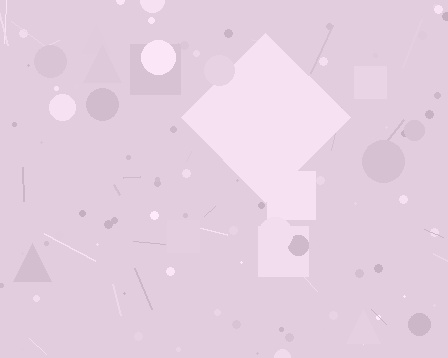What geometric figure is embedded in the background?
A diamond is embedded in the background.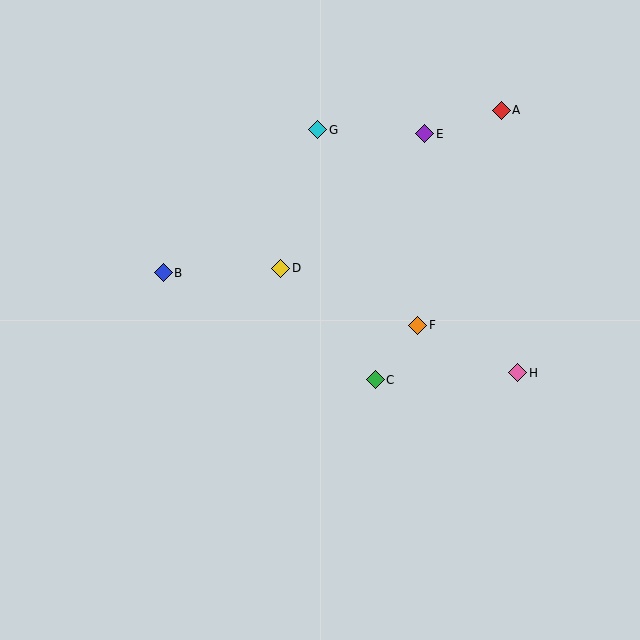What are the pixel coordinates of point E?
Point E is at (425, 134).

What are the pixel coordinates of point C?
Point C is at (375, 380).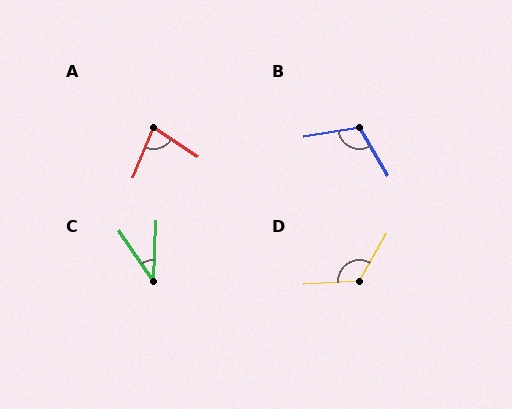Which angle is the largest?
D, at approximately 123 degrees.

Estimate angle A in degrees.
Approximately 79 degrees.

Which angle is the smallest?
C, at approximately 37 degrees.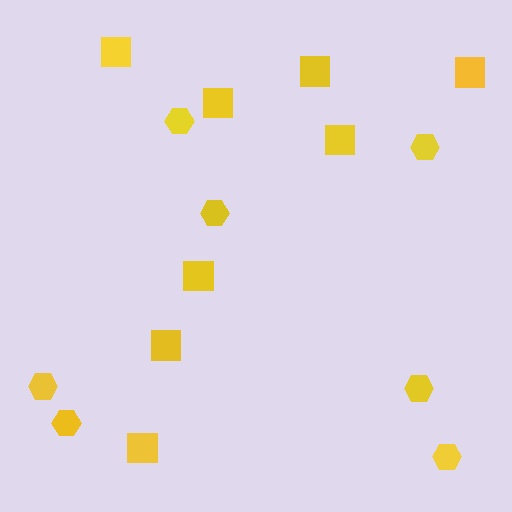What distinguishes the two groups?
There are 2 groups: one group of hexagons (7) and one group of squares (8).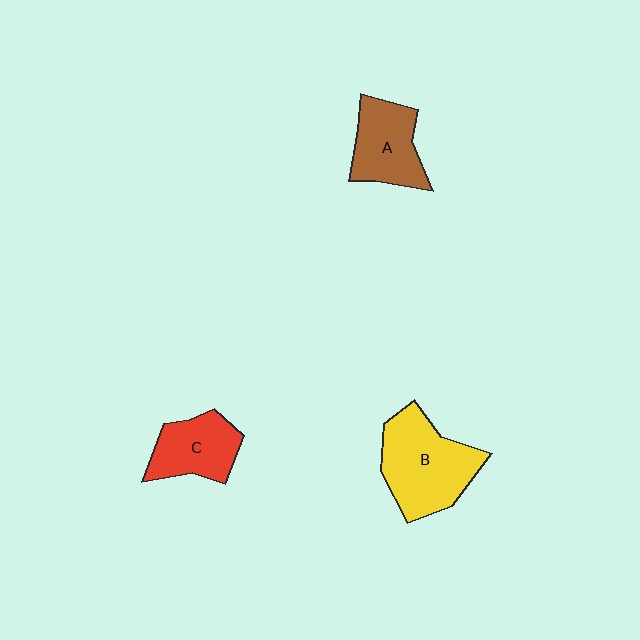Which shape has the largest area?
Shape B (yellow).